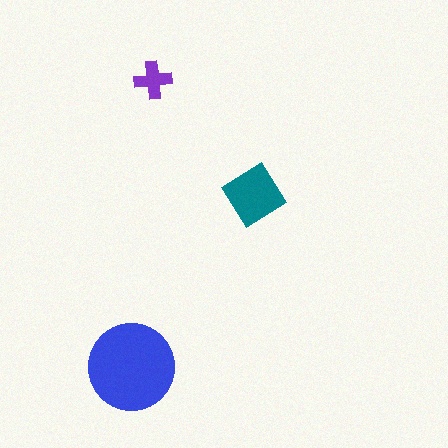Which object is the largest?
The blue circle.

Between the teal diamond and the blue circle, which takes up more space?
The blue circle.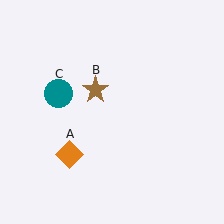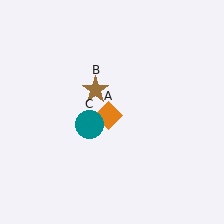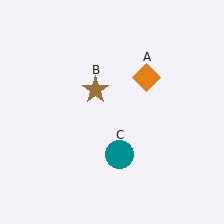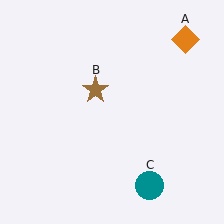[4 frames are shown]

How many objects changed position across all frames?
2 objects changed position: orange diamond (object A), teal circle (object C).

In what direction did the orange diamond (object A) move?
The orange diamond (object A) moved up and to the right.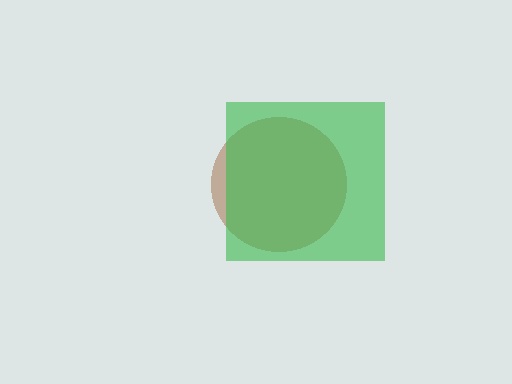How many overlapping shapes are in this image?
There are 2 overlapping shapes in the image.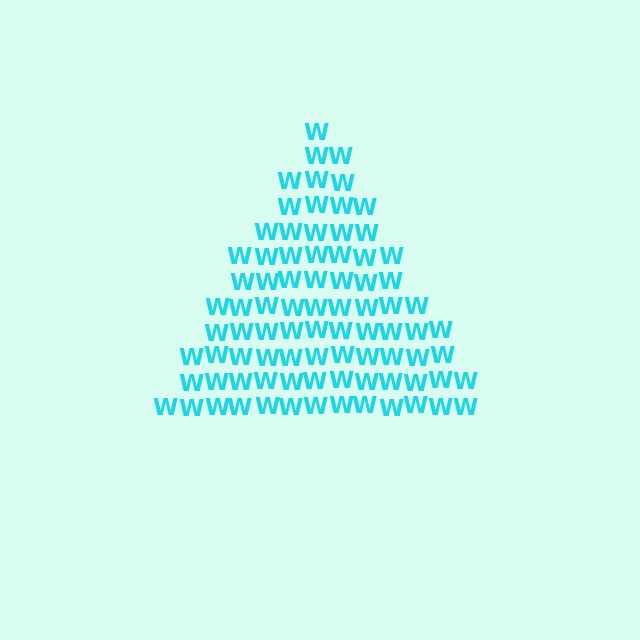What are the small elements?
The small elements are letter W's.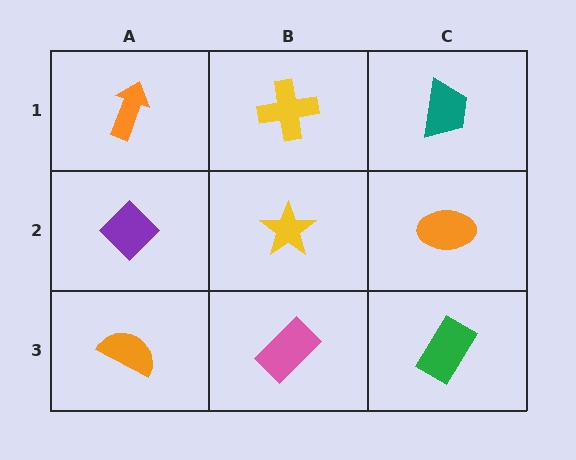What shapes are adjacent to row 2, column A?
An orange arrow (row 1, column A), an orange semicircle (row 3, column A), a yellow star (row 2, column B).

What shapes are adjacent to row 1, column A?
A purple diamond (row 2, column A), a yellow cross (row 1, column B).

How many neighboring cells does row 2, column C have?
3.